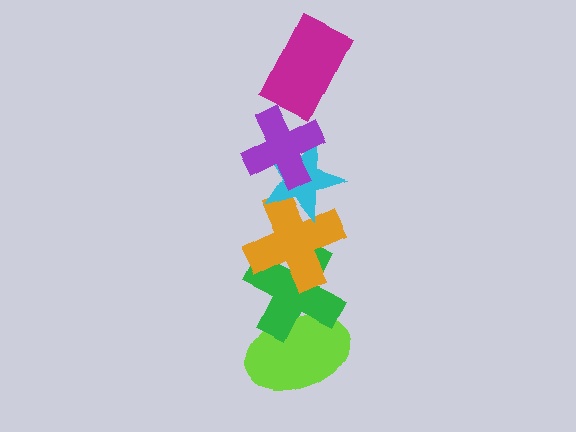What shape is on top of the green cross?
The orange cross is on top of the green cross.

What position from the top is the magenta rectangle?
The magenta rectangle is 1st from the top.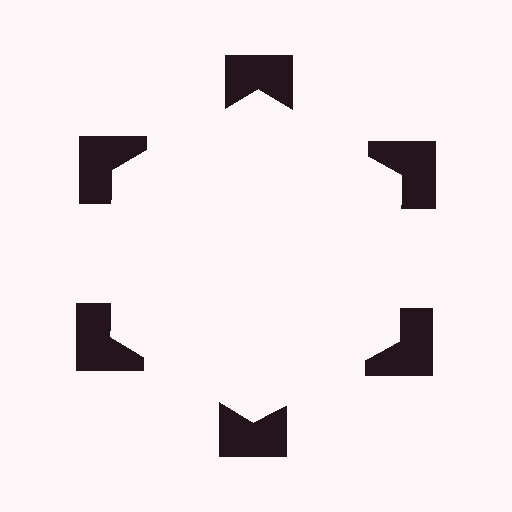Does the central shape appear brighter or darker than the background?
It typically appears slightly brighter than the background, even though no actual brightness change is drawn.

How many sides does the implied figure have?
6 sides.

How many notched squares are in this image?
There are 6 — one at each vertex of the illusory hexagon.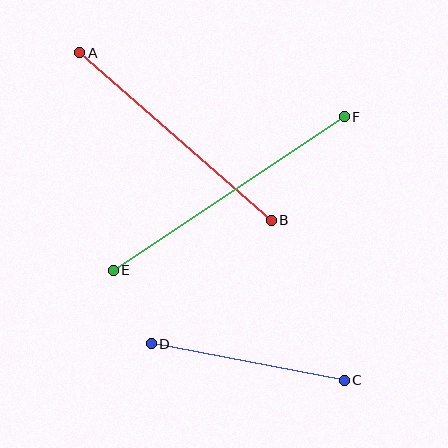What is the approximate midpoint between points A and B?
The midpoint is at approximately (175, 137) pixels.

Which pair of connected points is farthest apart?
Points E and F are farthest apart.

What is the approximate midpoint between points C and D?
The midpoint is at approximately (248, 362) pixels.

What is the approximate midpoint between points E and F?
The midpoint is at approximately (229, 193) pixels.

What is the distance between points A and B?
The distance is approximately 255 pixels.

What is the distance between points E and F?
The distance is approximately 277 pixels.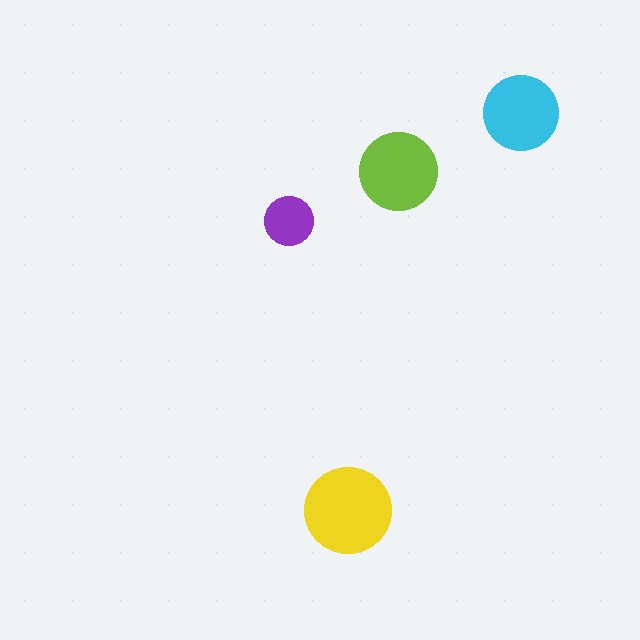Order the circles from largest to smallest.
the yellow one, the lime one, the cyan one, the purple one.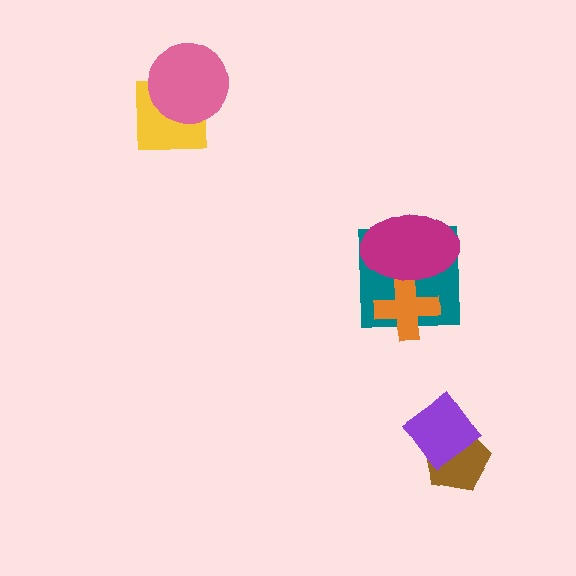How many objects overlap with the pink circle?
1 object overlaps with the pink circle.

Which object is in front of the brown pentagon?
The purple diamond is in front of the brown pentagon.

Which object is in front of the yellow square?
The pink circle is in front of the yellow square.